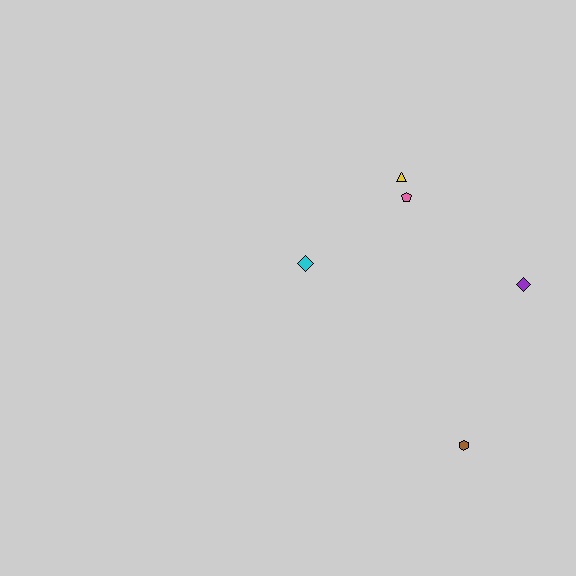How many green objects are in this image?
There are no green objects.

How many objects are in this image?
There are 5 objects.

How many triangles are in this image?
There is 1 triangle.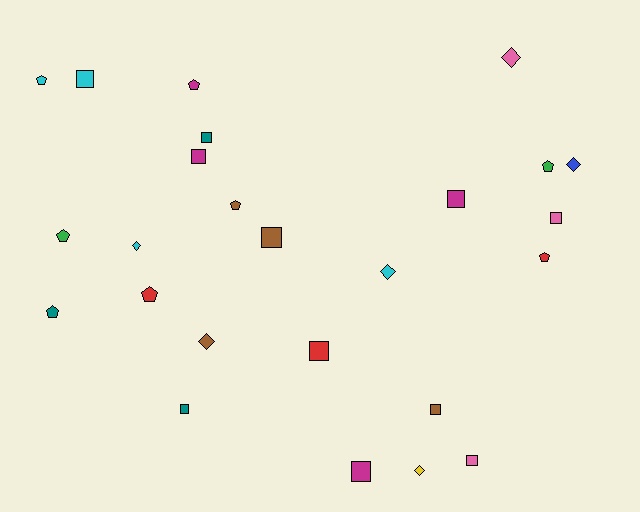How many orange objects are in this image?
There are no orange objects.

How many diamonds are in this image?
There are 6 diamonds.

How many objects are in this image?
There are 25 objects.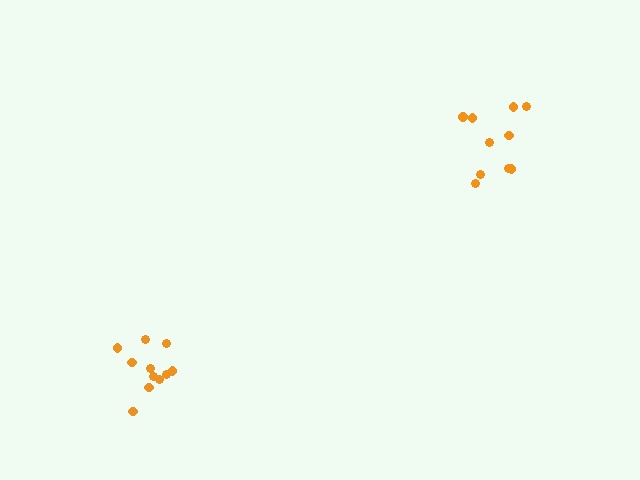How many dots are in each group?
Group 1: 11 dots, Group 2: 10 dots (21 total).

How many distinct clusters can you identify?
There are 2 distinct clusters.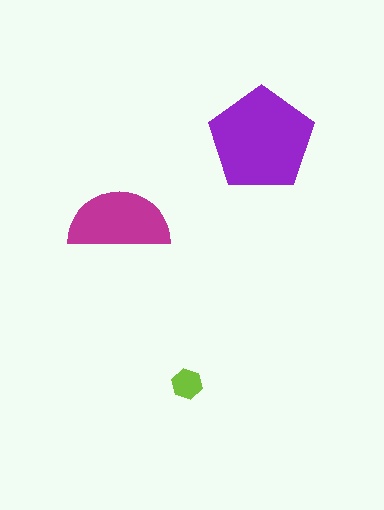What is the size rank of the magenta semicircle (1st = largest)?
2nd.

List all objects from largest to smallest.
The purple pentagon, the magenta semicircle, the lime hexagon.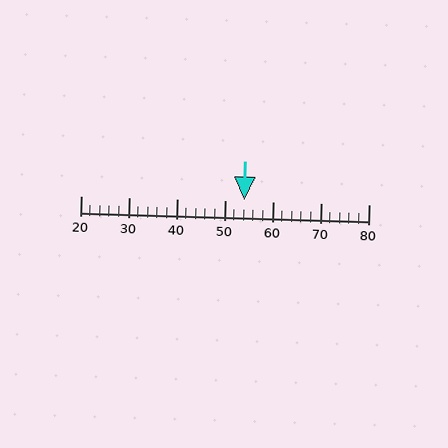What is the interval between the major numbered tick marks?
The major tick marks are spaced 10 units apart.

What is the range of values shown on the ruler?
The ruler shows values from 20 to 80.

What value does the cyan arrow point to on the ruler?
The cyan arrow points to approximately 54.